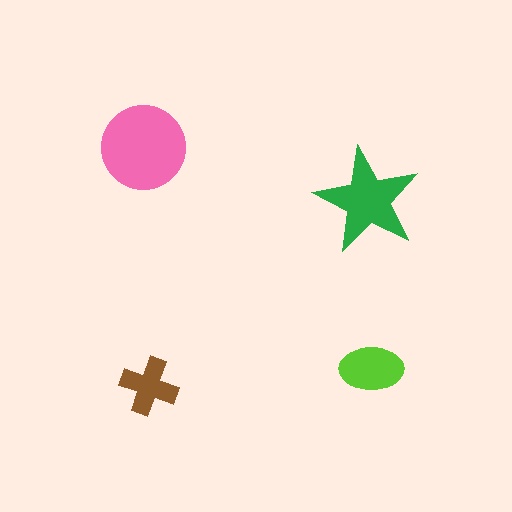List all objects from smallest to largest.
The brown cross, the lime ellipse, the green star, the pink circle.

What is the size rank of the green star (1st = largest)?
2nd.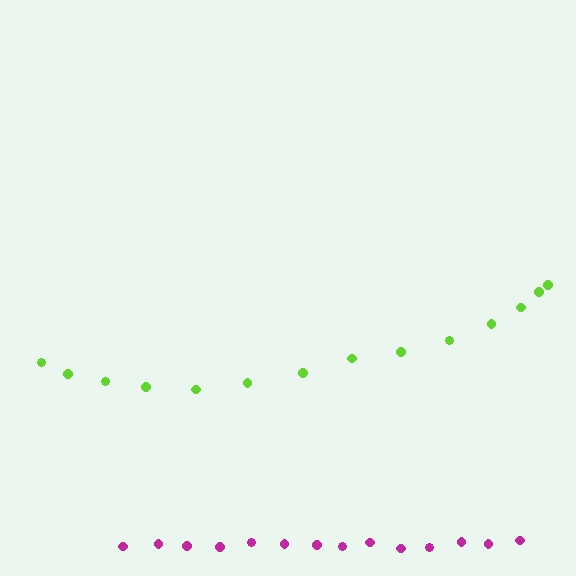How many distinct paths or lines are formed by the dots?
There are 2 distinct paths.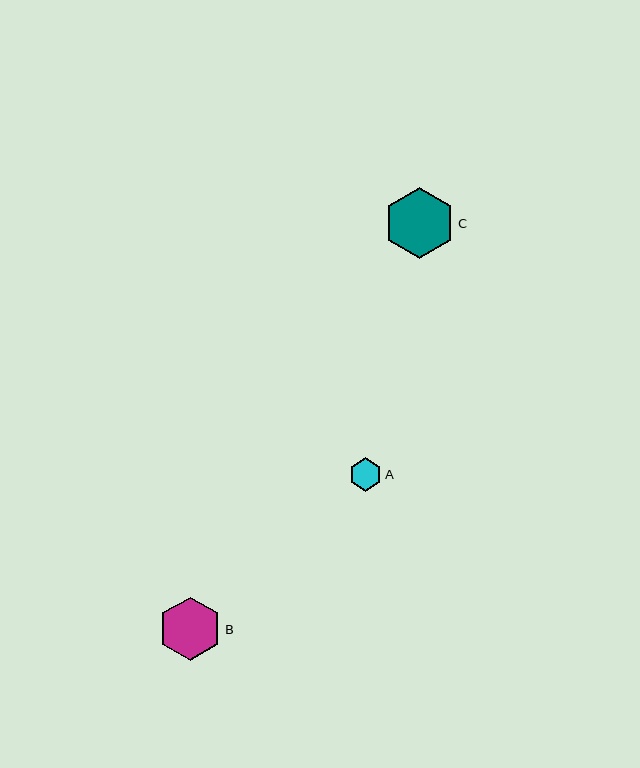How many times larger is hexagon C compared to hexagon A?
Hexagon C is approximately 2.1 times the size of hexagon A.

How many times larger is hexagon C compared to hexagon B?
Hexagon C is approximately 1.1 times the size of hexagon B.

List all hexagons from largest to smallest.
From largest to smallest: C, B, A.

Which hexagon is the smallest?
Hexagon A is the smallest with a size of approximately 33 pixels.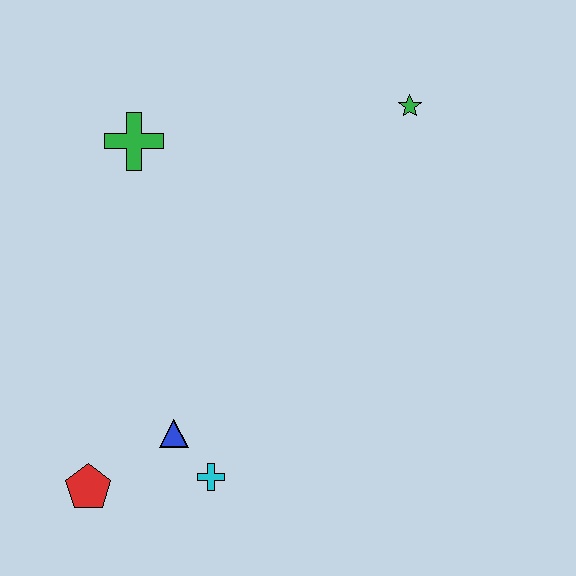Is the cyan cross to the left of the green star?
Yes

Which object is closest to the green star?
The green cross is closest to the green star.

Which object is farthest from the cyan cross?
The green star is farthest from the cyan cross.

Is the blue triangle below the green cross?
Yes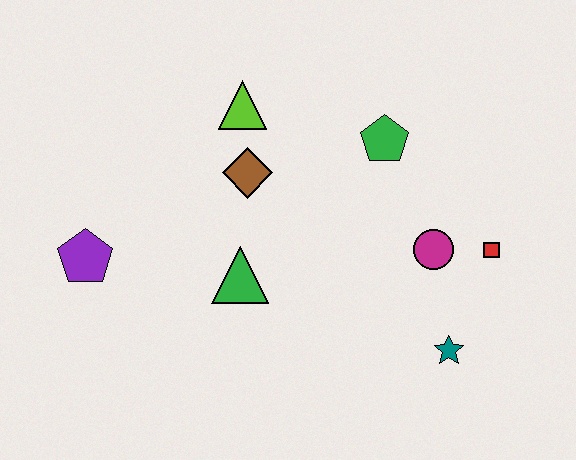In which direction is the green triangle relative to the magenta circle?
The green triangle is to the left of the magenta circle.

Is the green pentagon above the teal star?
Yes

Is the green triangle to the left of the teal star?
Yes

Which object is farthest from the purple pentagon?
The red square is farthest from the purple pentagon.